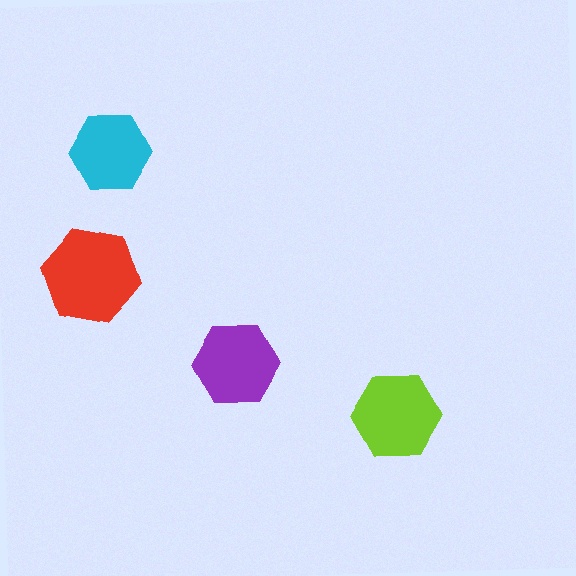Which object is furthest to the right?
The lime hexagon is rightmost.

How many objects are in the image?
There are 4 objects in the image.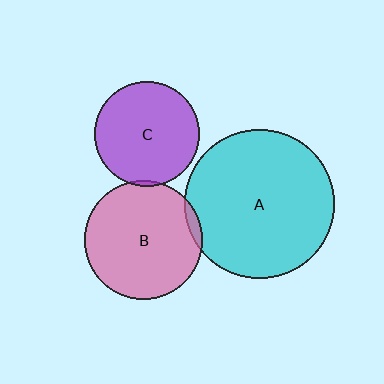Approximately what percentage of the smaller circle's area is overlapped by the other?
Approximately 5%.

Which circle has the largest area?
Circle A (cyan).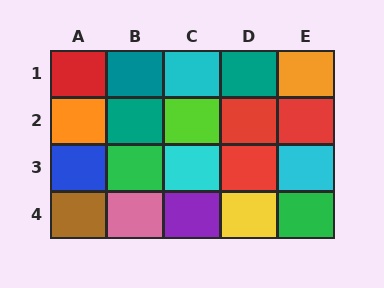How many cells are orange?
2 cells are orange.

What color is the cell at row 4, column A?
Brown.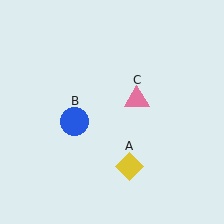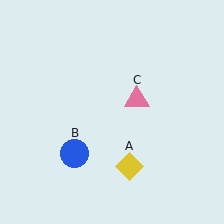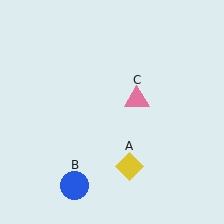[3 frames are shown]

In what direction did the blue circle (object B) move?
The blue circle (object B) moved down.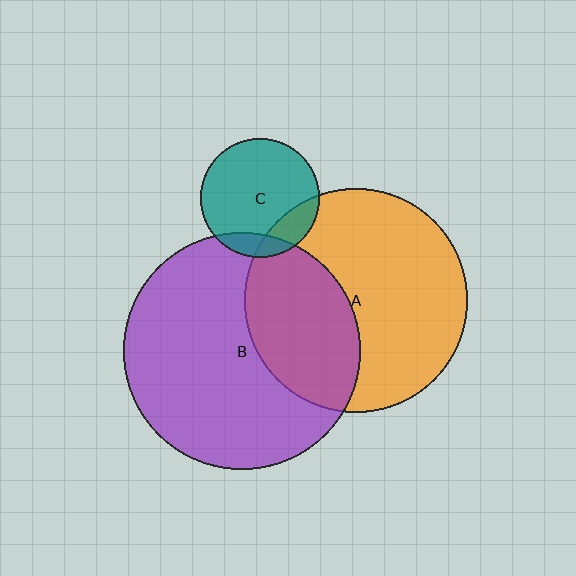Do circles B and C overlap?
Yes.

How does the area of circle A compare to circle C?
Approximately 3.6 times.